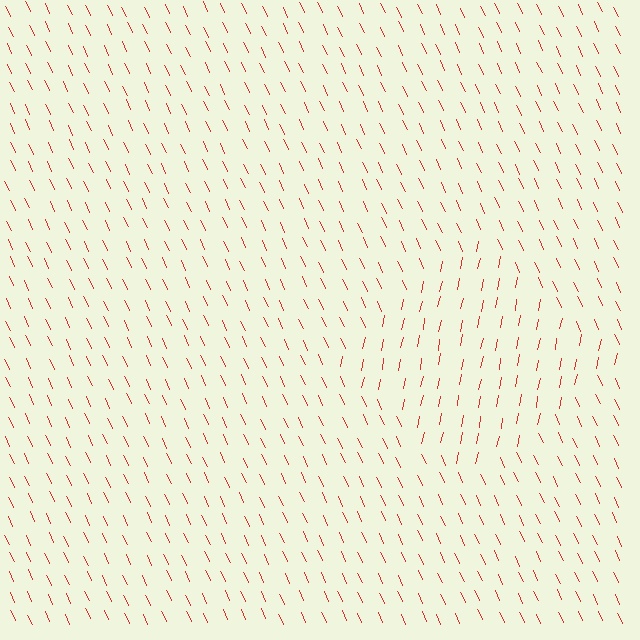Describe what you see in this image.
The image is filled with small red line segments. A diamond region in the image has lines oriented differently from the surrounding lines, creating a visible texture boundary.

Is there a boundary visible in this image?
Yes, there is a texture boundary formed by a change in line orientation.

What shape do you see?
I see a diamond.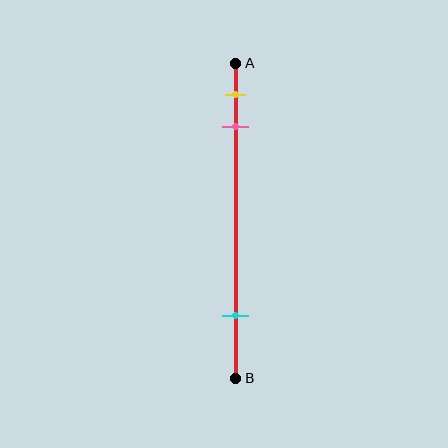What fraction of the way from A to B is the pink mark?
The pink mark is approximately 20% (0.2) of the way from A to B.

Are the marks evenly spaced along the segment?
No, the marks are not evenly spaced.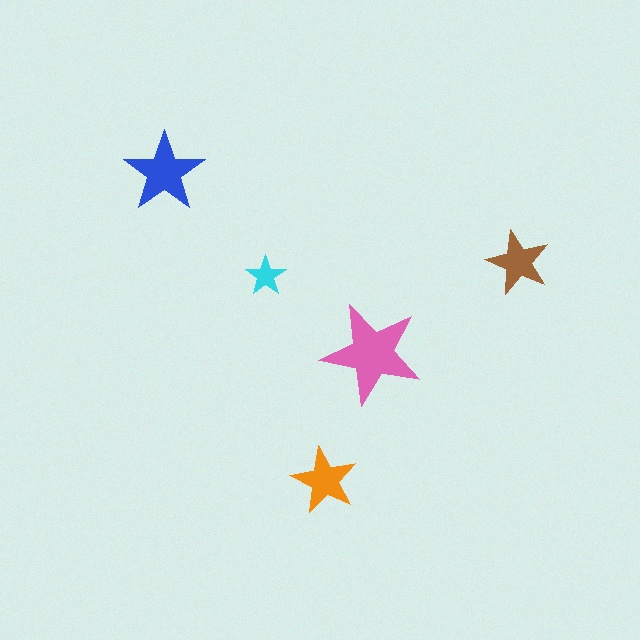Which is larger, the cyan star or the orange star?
The orange one.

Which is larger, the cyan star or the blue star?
The blue one.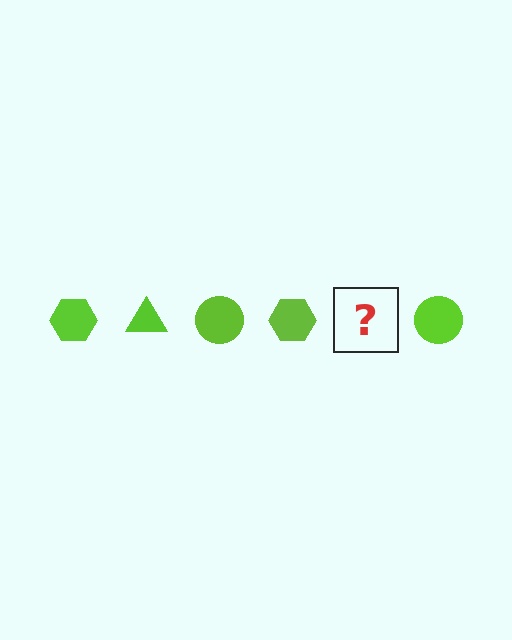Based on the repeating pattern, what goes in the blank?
The blank should be a lime triangle.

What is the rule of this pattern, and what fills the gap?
The rule is that the pattern cycles through hexagon, triangle, circle shapes in lime. The gap should be filled with a lime triangle.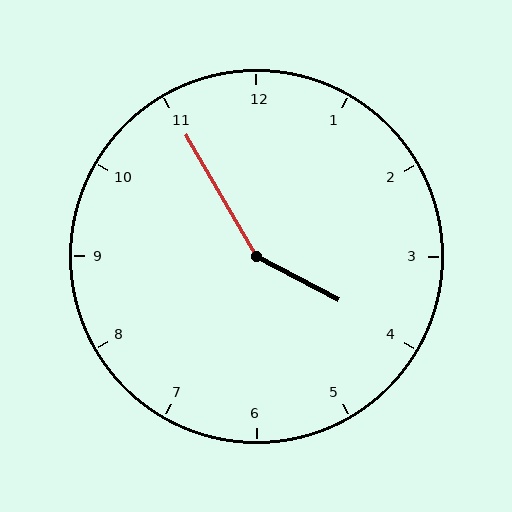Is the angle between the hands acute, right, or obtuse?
It is obtuse.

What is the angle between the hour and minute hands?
Approximately 148 degrees.